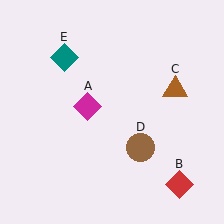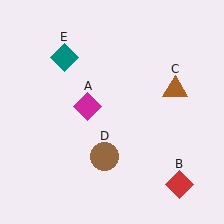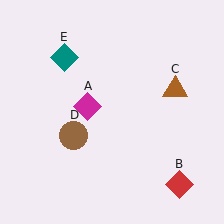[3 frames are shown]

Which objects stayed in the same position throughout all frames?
Magenta diamond (object A) and red diamond (object B) and brown triangle (object C) and teal diamond (object E) remained stationary.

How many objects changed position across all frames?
1 object changed position: brown circle (object D).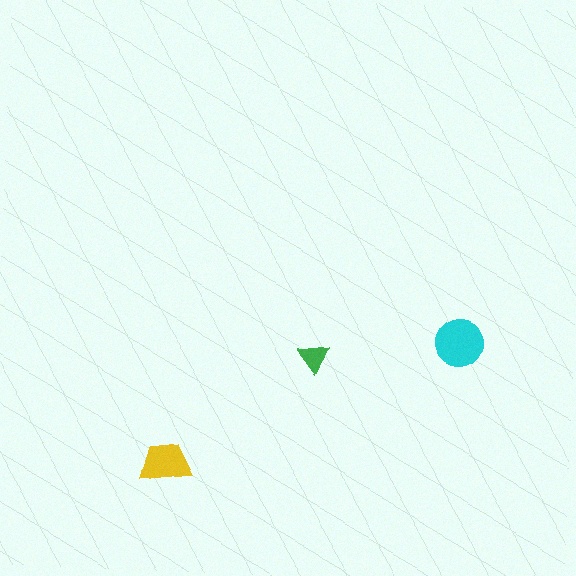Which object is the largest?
The cyan circle.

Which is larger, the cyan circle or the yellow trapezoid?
The cyan circle.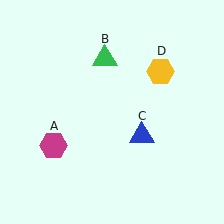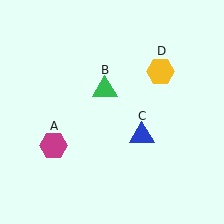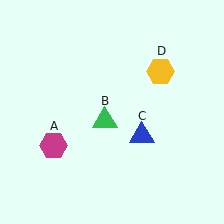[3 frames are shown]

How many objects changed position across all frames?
1 object changed position: green triangle (object B).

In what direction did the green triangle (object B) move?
The green triangle (object B) moved down.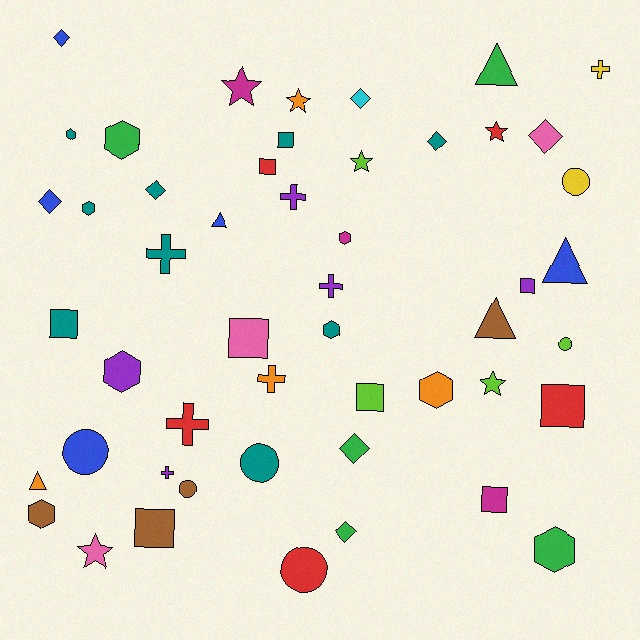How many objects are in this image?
There are 50 objects.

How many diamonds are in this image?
There are 8 diamonds.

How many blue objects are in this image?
There are 5 blue objects.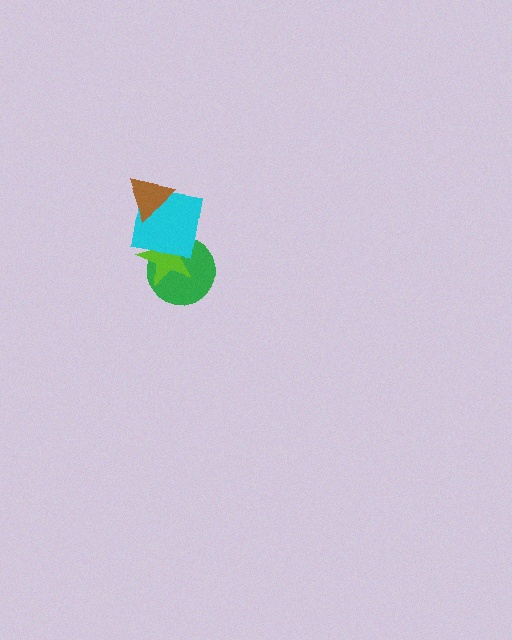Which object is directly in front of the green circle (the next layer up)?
The lime star is directly in front of the green circle.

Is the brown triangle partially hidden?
No, no other shape covers it.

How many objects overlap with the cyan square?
3 objects overlap with the cyan square.